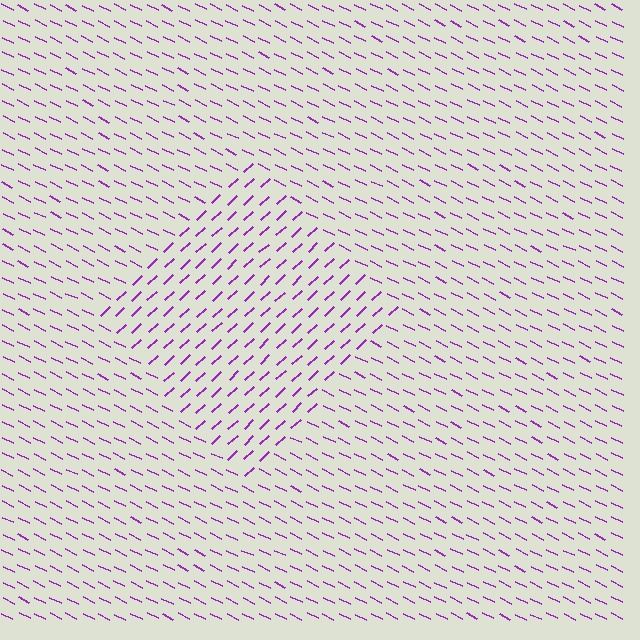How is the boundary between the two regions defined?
The boundary is defined purely by a change in line orientation (approximately 69 degrees difference). All lines are the same color and thickness.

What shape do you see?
I see a diamond.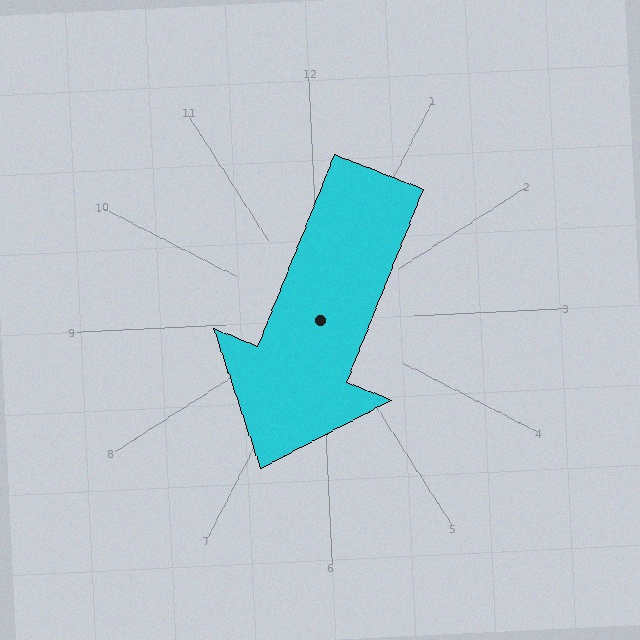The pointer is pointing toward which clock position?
Roughly 7 o'clock.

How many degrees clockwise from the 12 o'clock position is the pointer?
Approximately 205 degrees.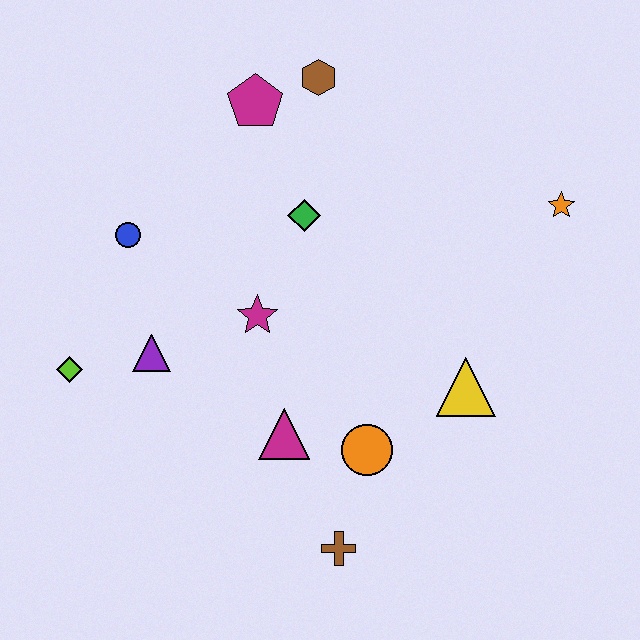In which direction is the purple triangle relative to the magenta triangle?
The purple triangle is to the left of the magenta triangle.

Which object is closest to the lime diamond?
The purple triangle is closest to the lime diamond.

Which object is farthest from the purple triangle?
The orange star is farthest from the purple triangle.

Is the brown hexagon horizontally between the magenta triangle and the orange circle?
Yes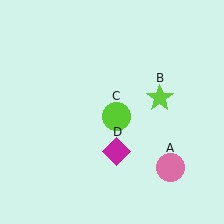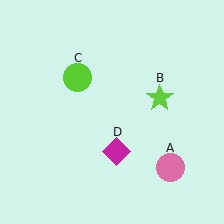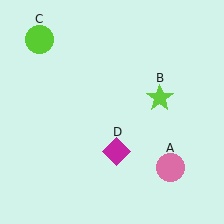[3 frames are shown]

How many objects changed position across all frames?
1 object changed position: lime circle (object C).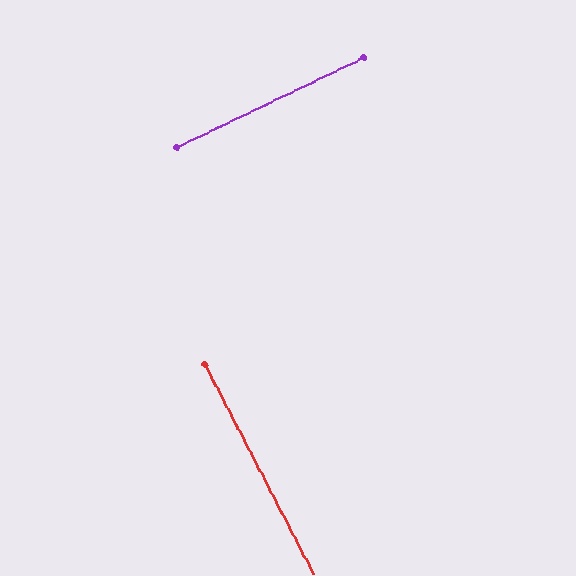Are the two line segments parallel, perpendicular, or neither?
Perpendicular — they meet at approximately 88°.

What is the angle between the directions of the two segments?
Approximately 88 degrees.